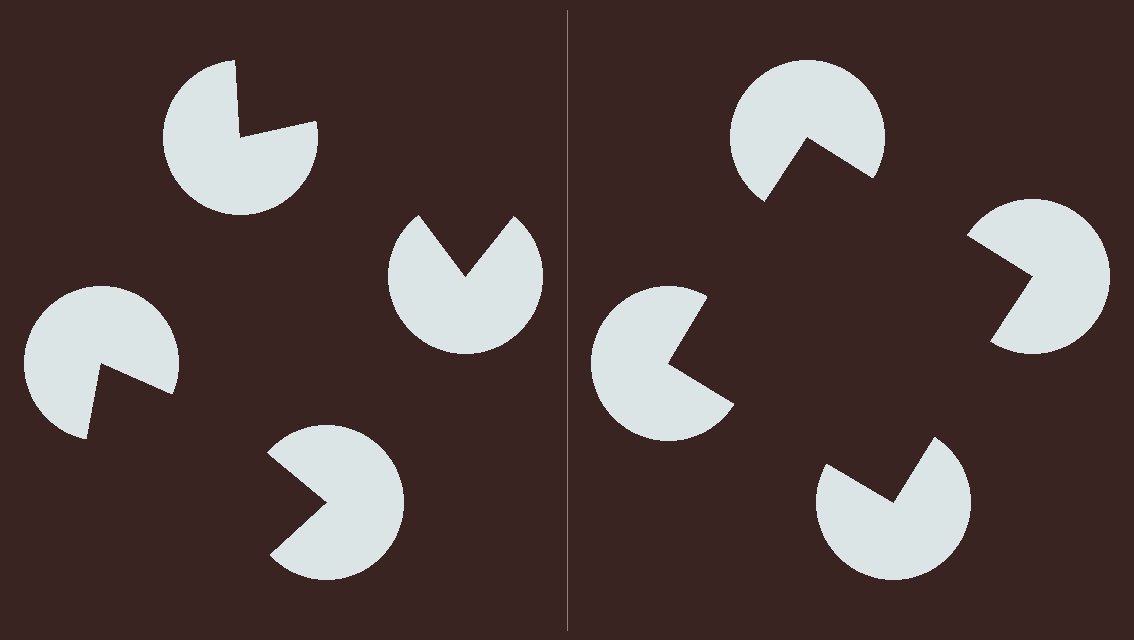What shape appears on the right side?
An illusory square.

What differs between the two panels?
The pac-man discs are positioned identically on both sides; only the wedge orientations differ. On the right they align to a square; on the left they are misaligned.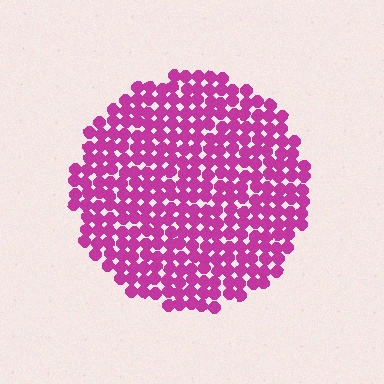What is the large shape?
The large shape is a circle.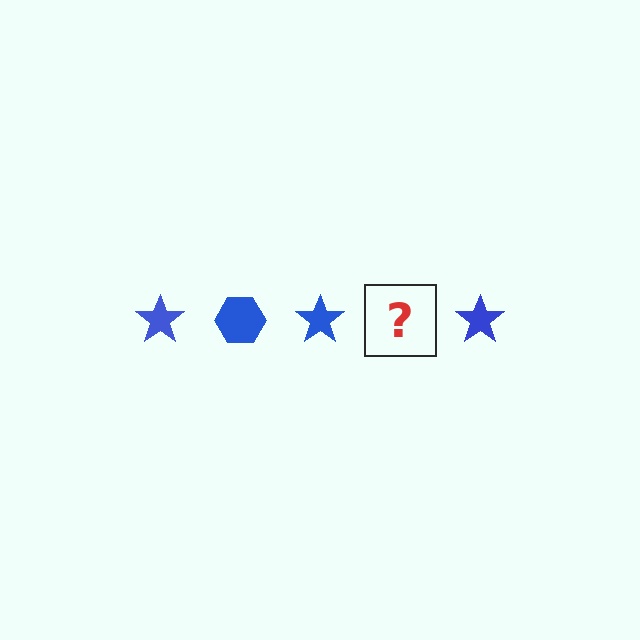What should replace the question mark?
The question mark should be replaced with a blue hexagon.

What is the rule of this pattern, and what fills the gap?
The rule is that the pattern cycles through star, hexagon shapes in blue. The gap should be filled with a blue hexagon.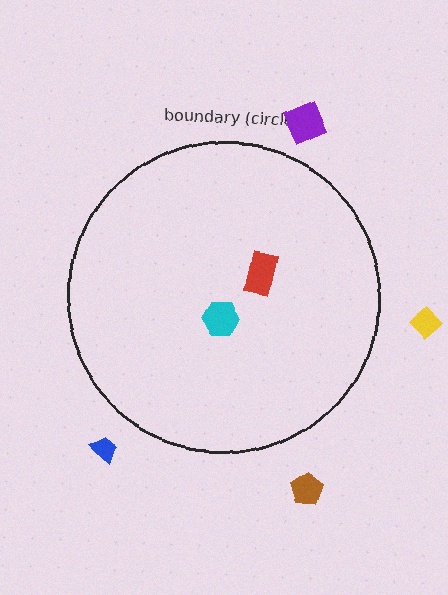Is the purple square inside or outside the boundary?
Outside.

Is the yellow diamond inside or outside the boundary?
Outside.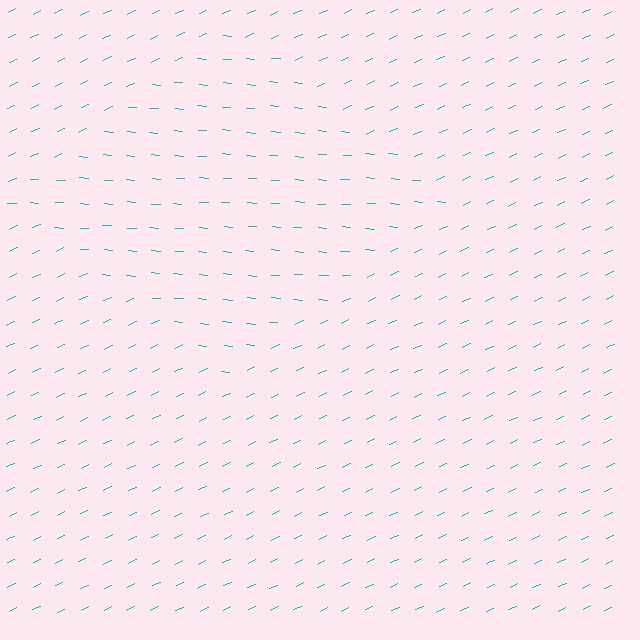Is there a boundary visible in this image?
Yes, there is a texture boundary formed by a change in line orientation.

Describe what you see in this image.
The image is filled with small cyan line segments. A diamond region in the image has lines oriented differently from the surrounding lines, creating a visible texture boundary.